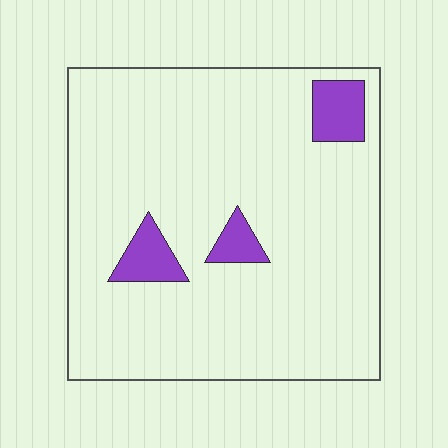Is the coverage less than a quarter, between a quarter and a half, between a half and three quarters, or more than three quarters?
Less than a quarter.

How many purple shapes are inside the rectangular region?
3.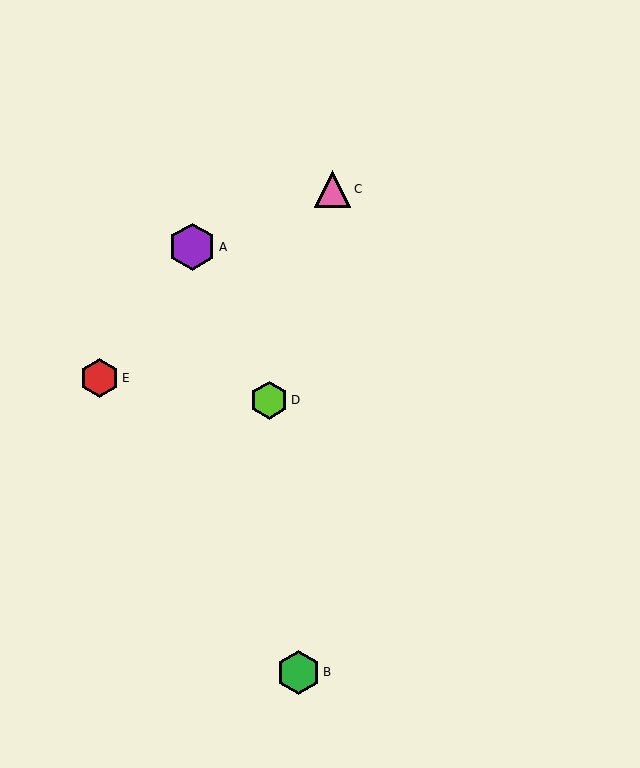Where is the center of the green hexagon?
The center of the green hexagon is at (298, 672).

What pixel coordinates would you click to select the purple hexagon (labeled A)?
Click at (192, 247) to select the purple hexagon A.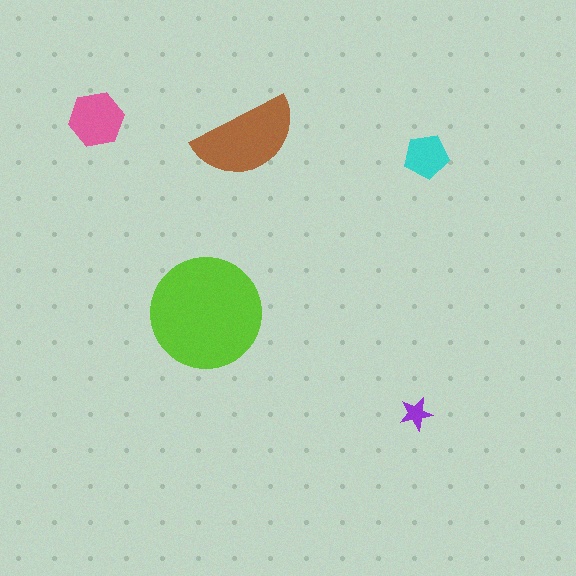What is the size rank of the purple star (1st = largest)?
5th.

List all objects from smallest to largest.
The purple star, the cyan pentagon, the pink hexagon, the brown semicircle, the lime circle.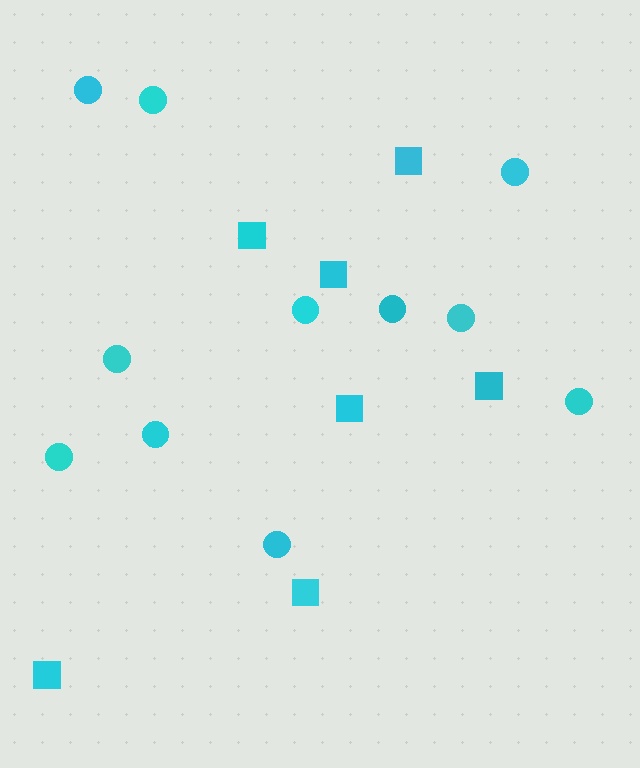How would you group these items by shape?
There are 2 groups: one group of squares (7) and one group of circles (11).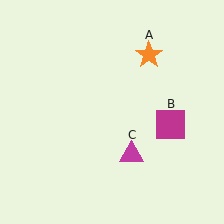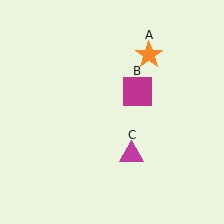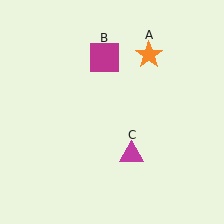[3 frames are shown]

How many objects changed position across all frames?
1 object changed position: magenta square (object B).